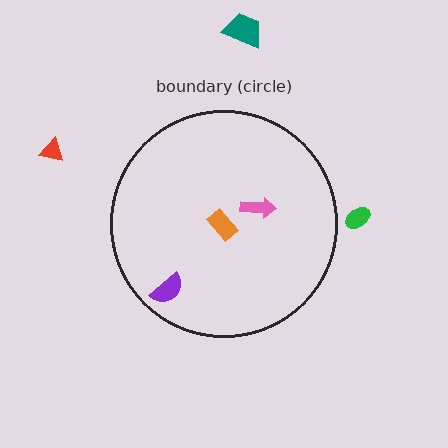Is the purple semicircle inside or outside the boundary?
Inside.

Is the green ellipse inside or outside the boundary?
Outside.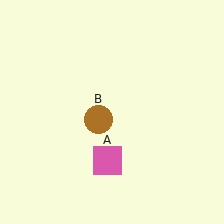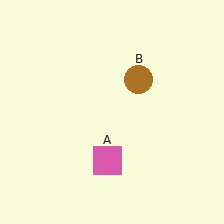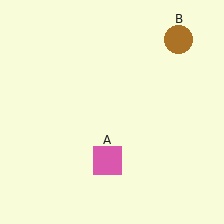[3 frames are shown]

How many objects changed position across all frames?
1 object changed position: brown circle (object B).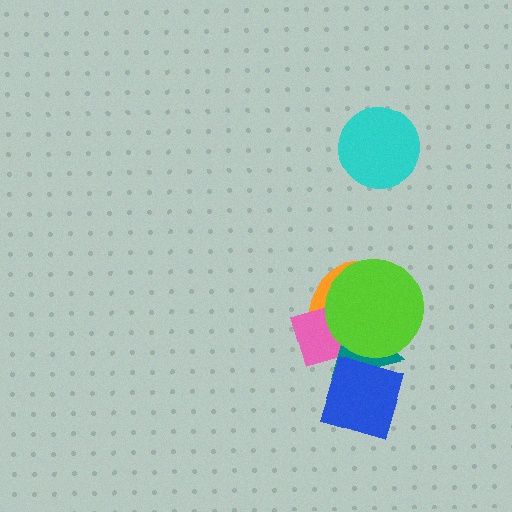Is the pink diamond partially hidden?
Yes, it is partially covered by another shape.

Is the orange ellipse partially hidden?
Yes, it is partially covered by another shape.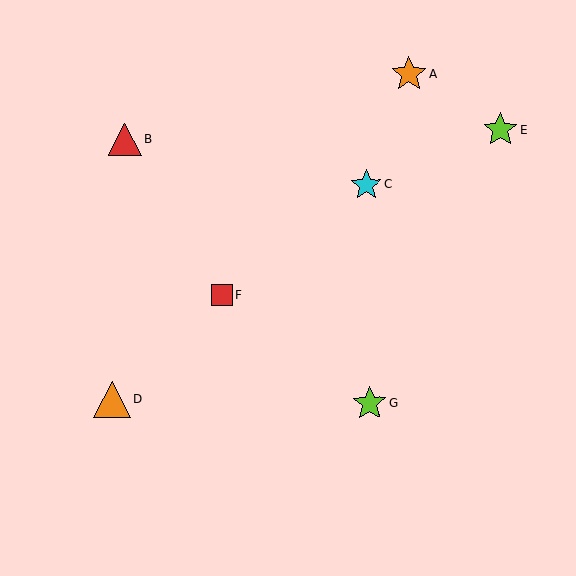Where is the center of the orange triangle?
The center of the orange triangle is at (112, 399).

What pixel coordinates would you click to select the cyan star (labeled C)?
Click at (367, 185) to select the cyan star C.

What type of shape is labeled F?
Shape F is a red square.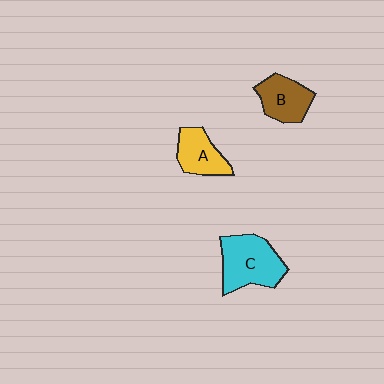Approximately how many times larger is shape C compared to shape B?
Approximately 1.4 times.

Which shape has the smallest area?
Shape A (yellow).